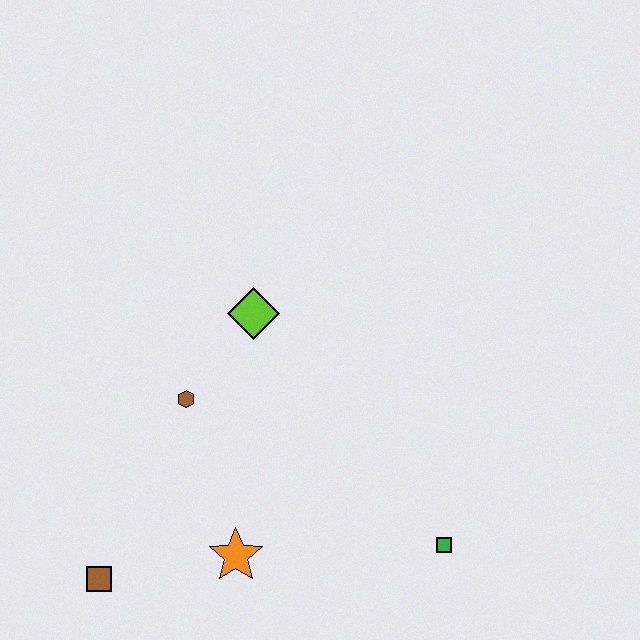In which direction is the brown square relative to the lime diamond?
The brown square is below the lime diamond.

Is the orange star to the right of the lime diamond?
No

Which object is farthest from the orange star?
The lime diamond is farthest from the orange star.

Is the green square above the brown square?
Yes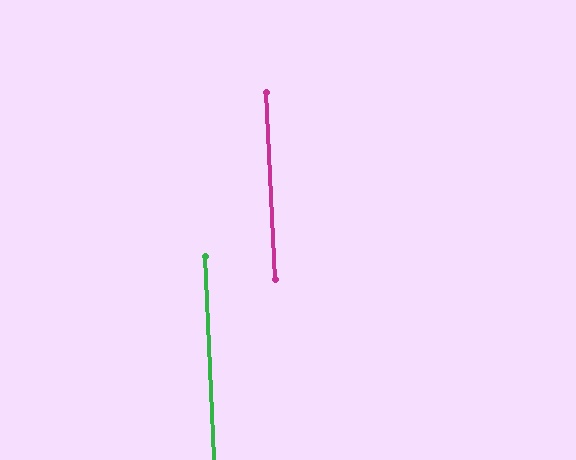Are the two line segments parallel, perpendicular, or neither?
Parallel — their directions differ by only 0.4°.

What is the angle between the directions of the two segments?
Approximately 0 degrees.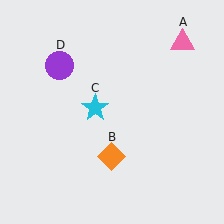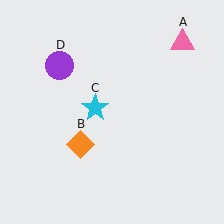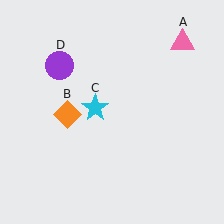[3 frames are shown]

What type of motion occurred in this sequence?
The orange diamond (object B) rotated clockwise around the center of the scene.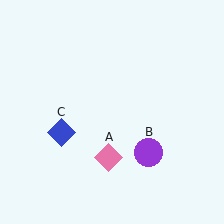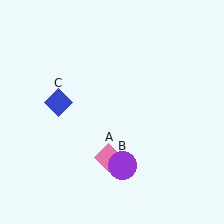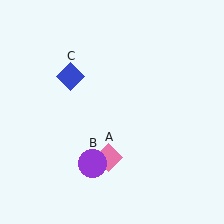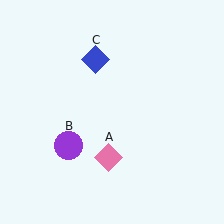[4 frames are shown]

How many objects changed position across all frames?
2 objects changed position: purple circle (object B), blue diamond (object C).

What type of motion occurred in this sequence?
The purple circle (object B), blue diamond (object C) rotated clockwise around the center of the scene.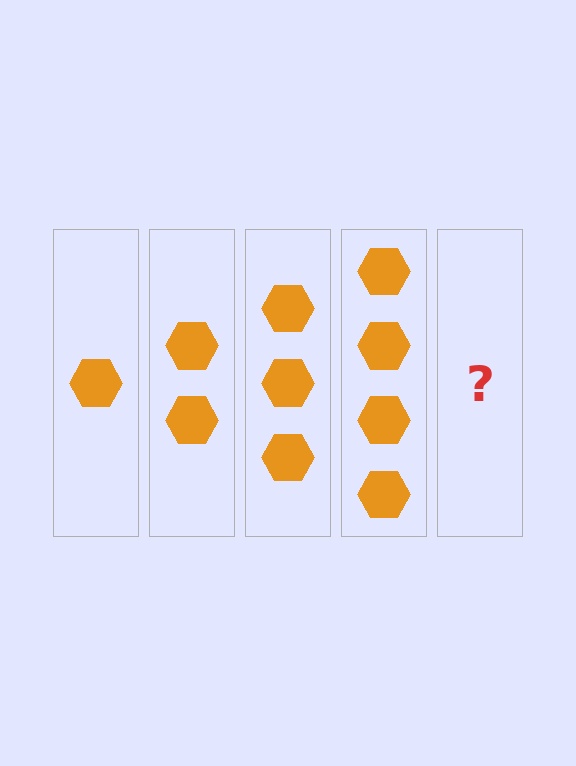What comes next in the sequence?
The next element should be 5 hexagons.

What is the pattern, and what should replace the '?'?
The pattern is that each step adds one more hexagon. The '?' should be 5 hexagons.